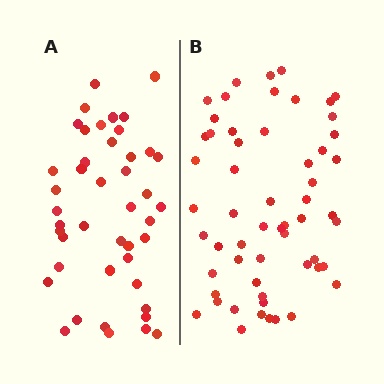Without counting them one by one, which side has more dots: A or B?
Region B (the right region) has more dots.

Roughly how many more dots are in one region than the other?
Region B has approximately 15 more dots than region A.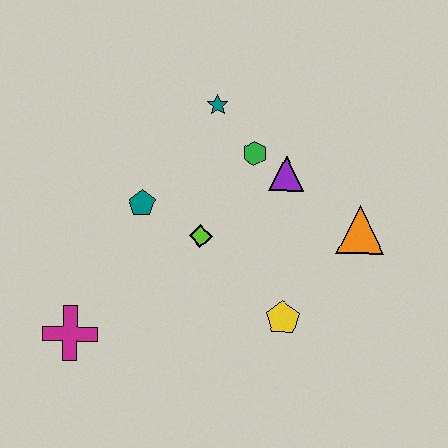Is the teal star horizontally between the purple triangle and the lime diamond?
Yes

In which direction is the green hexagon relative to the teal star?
The green hexagon is below the teal star.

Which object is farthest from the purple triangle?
The magenta cross is farthest from the purple triangle.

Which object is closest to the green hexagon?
The purple triangle is closest to the green hexagon.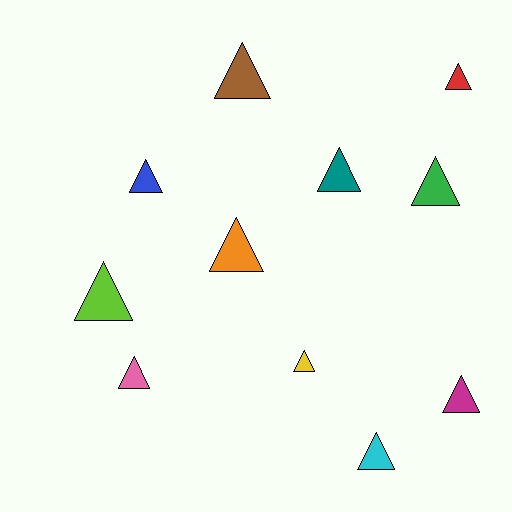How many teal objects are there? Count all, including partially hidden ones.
There is 1 teal object.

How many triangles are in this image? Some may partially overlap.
There are 11 triangles.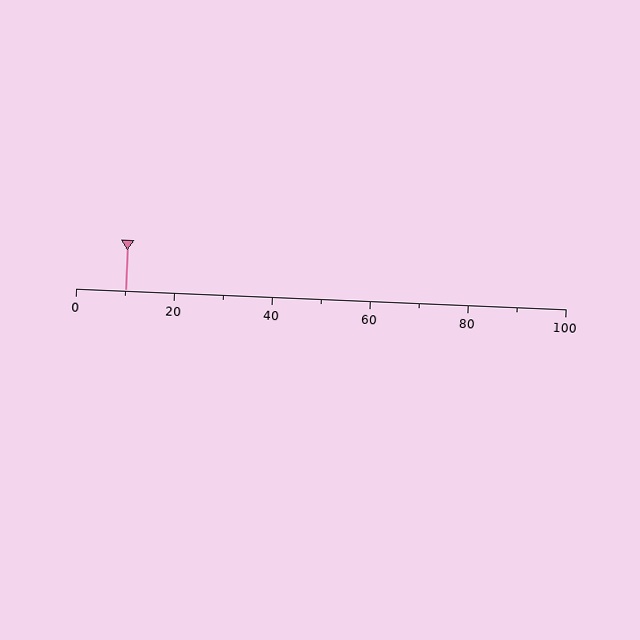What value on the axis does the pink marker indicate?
The marker indicates approximately 10.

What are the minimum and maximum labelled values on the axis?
The axis runs from 0 to 100.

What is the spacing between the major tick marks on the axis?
The major ticks are spaced 20 apart.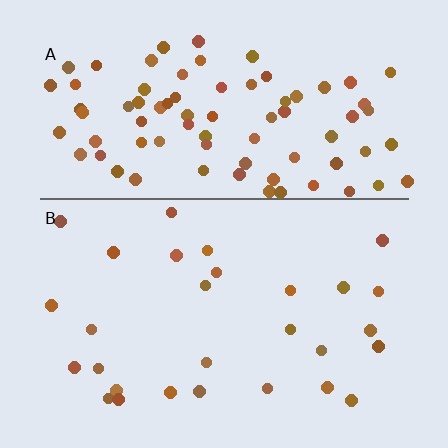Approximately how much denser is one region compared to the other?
Approximately 2.9× — region A over region B.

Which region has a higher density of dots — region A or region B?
A (the top).